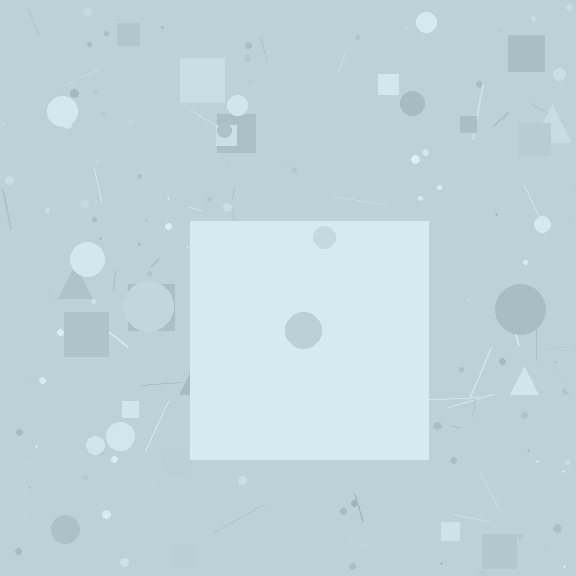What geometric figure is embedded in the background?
A square is embedded in the background.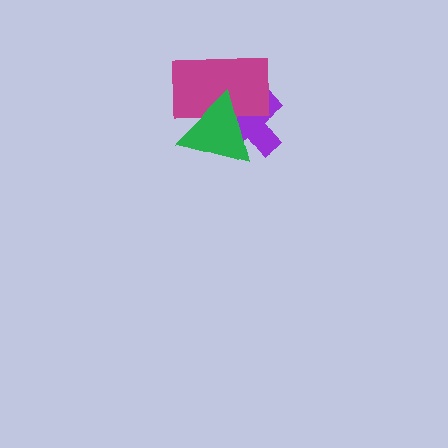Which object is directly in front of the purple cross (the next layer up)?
The magenta rectangle is directly in front of the purple cross.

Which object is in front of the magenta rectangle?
The green triangle is in front of the magenta rectangle.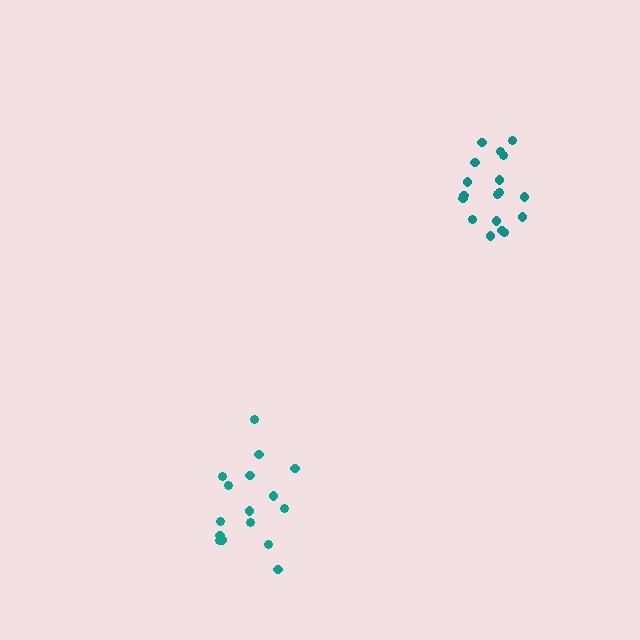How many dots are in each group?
Group 1: 16 dots, Group 2: 18 dots (34 total).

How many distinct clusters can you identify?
There are 2 distinct clusters.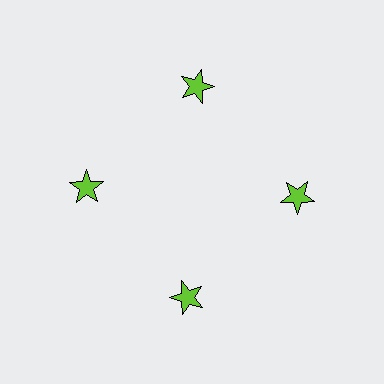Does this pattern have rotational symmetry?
Yes, this pattern has 4-fold rotational symmetry. It looks the same after rotating 90 degrees around the center.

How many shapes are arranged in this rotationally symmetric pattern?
There are 4 shapes, arranged in 4 groups of 1.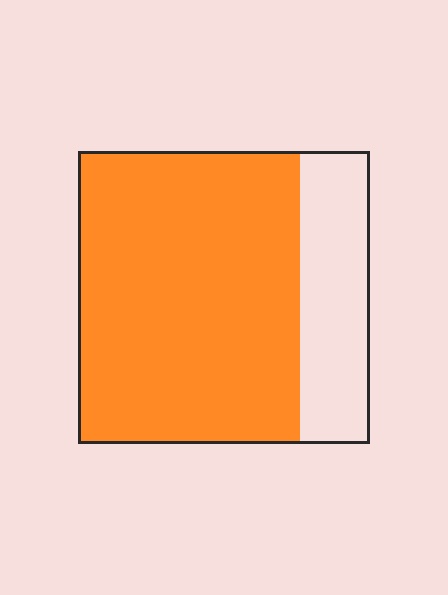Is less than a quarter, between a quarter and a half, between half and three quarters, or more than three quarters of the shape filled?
More than three quarters.